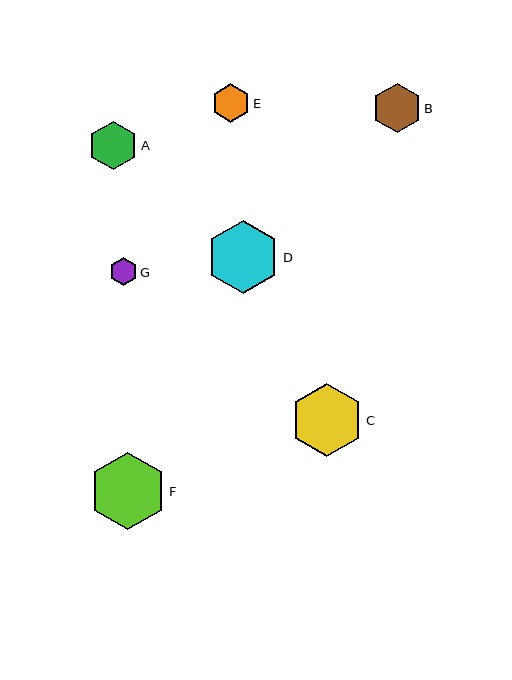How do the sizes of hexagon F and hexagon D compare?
Hexagon F and hexagon D are approximately the same size.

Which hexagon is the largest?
Hexagon F is the largest with a size of approximately 77 pixels.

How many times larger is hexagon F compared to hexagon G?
Hexagon F is approximately 2.8 times the size of hexagon G.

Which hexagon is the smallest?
Hexagon G is the smallest with a size of approximately 27 pixels.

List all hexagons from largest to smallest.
From largest to smallest: F, D, C, A, B, E, G.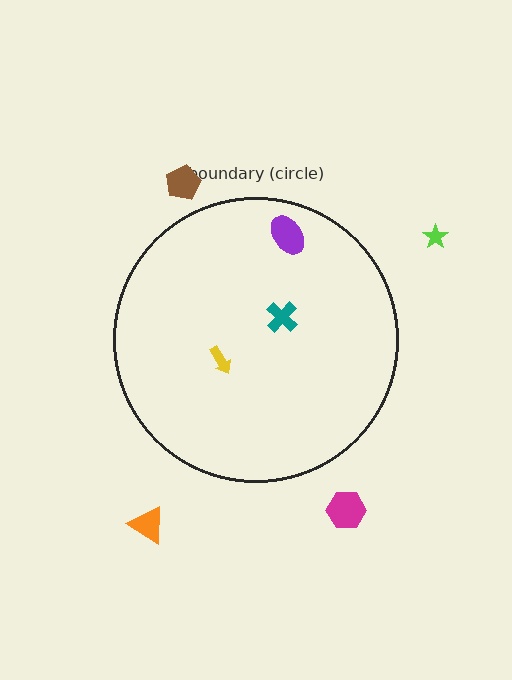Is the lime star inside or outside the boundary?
Outside.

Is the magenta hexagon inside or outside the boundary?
Outside.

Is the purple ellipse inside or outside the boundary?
Inside.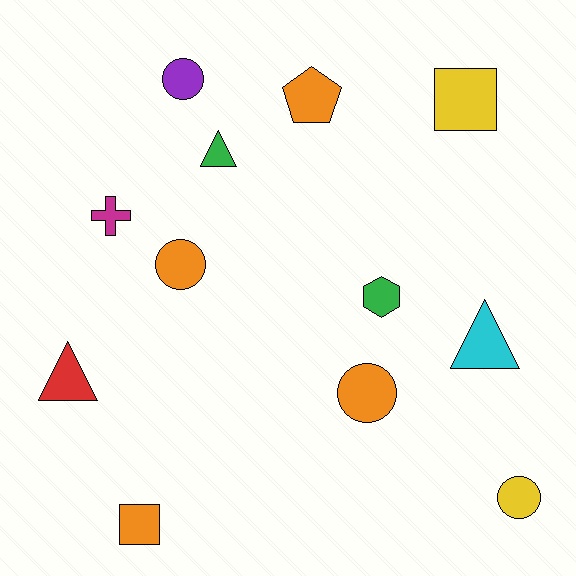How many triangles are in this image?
There are 3 triangles.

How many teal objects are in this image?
There are no teal objects.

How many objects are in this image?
There are 12 objects.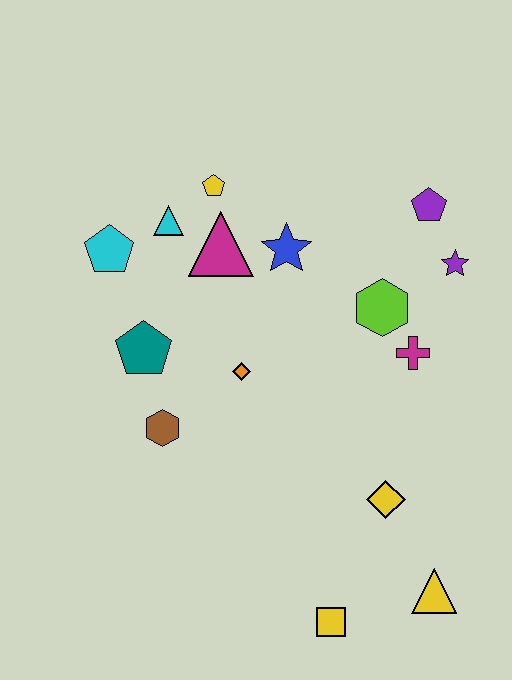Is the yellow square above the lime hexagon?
No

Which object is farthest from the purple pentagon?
The yellow square is farthest from the purple pentagon.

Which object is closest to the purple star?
The purple pentagon is closest to the purple star.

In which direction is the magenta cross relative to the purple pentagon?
The magenta cross is below the purple pentagon.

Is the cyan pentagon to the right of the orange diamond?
No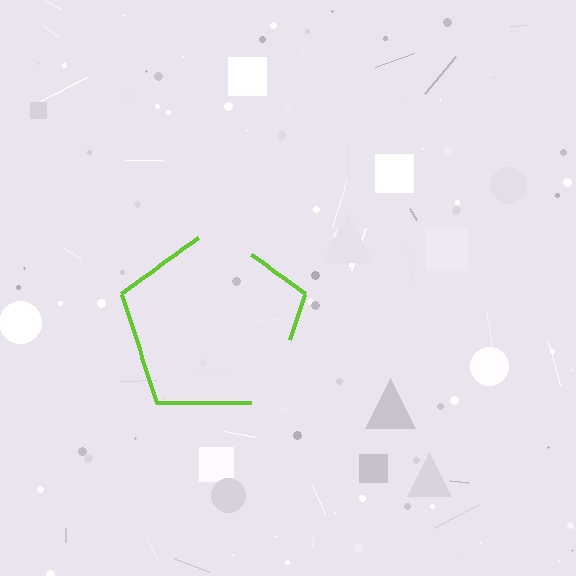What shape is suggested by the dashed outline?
The dashed outline suggests a pentagon.